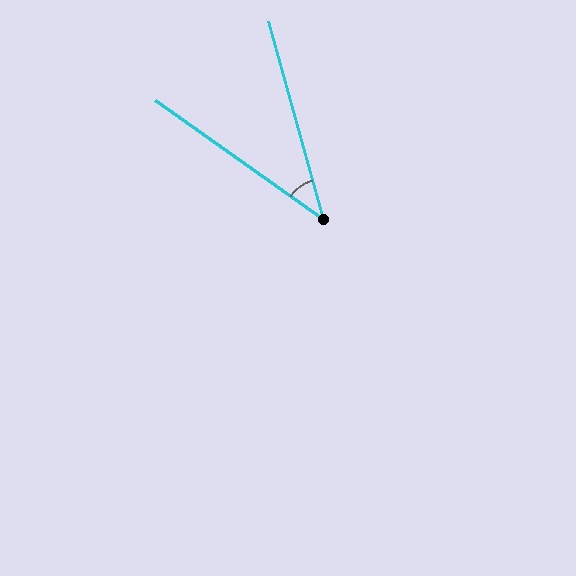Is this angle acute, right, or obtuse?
It is acute.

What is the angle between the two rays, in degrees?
Approximately 39 degrees.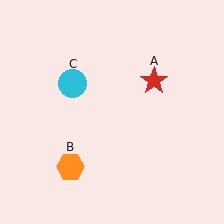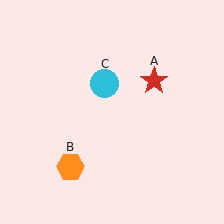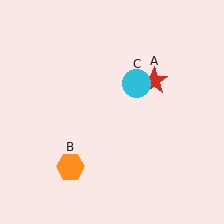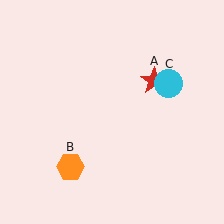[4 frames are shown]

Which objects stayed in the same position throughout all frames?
Red star (object A) and orange hexagon (object B) remained stationary.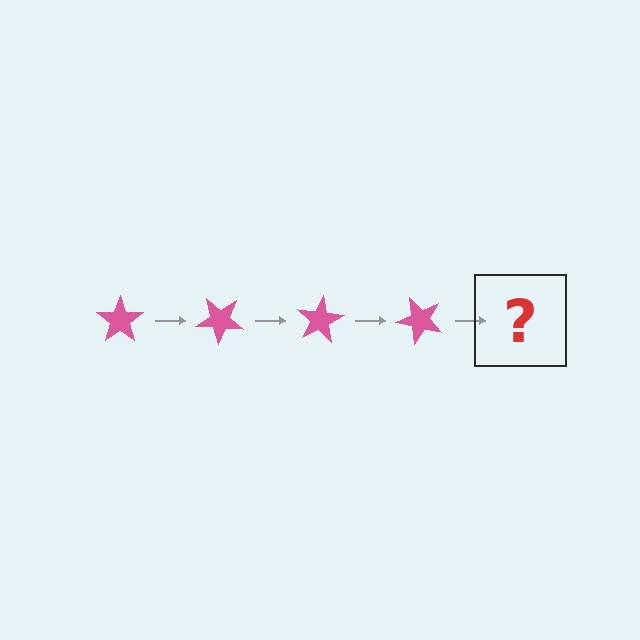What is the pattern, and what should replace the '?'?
The pattern is that the star rotates 40 degrees each step. The '?' should be a pink star rotated 160 degrees.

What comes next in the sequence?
The next element should be a pink star rotated 160 degrees.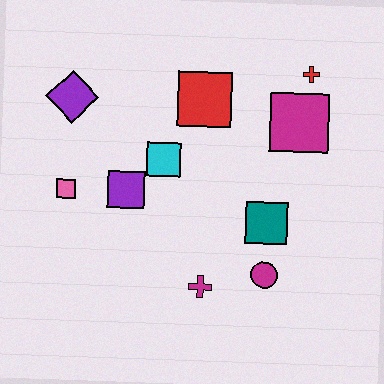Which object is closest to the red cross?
The magenta square is closest to the red cross.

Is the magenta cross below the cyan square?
Yes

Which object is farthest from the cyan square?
The red cross is farthest from the cyan square.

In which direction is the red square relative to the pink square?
The red square is to the right of the pink square.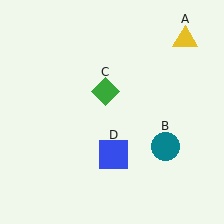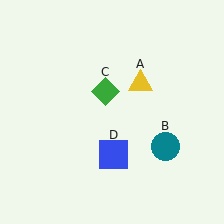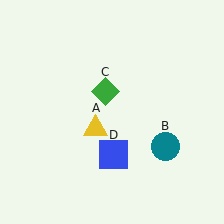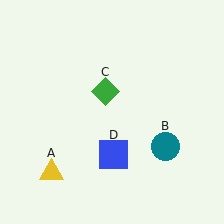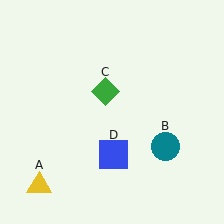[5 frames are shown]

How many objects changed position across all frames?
1 object changed position: yellow triangle (object A).